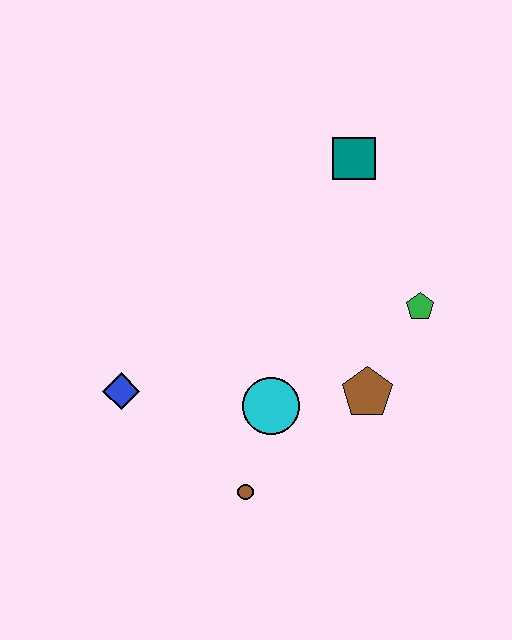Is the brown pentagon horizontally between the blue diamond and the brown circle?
No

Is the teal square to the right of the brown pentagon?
No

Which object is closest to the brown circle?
The cyan circle is closest to the brown circle.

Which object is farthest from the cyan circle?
The teal square is farthest from the cyan circle.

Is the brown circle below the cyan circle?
Yes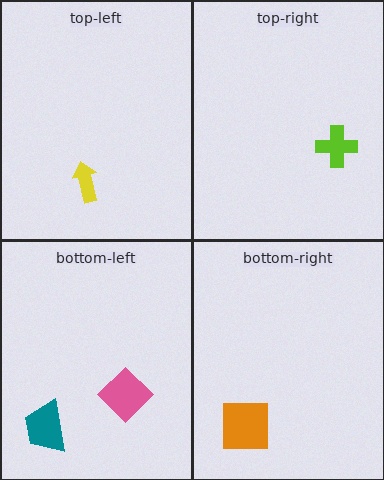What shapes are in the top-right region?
The lime cross.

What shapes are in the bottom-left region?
The pink diamond, the teal trapezoid.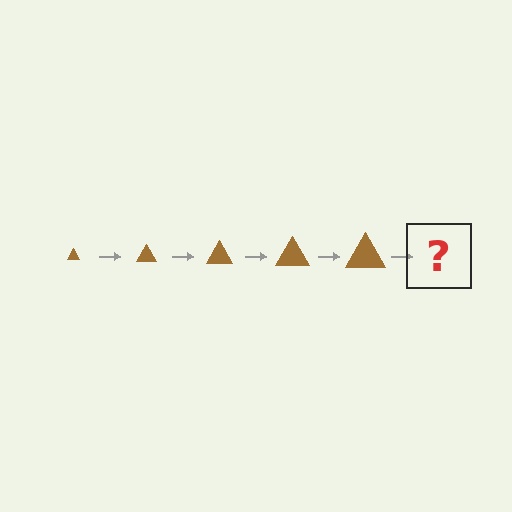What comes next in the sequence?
The next element should be a brown triangle, larger than the previous one.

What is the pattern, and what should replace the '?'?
The pattern is that the triangle gets progressively larger each step. The '?' should be a brown triangle, larger than the previous one.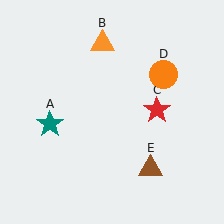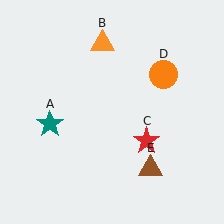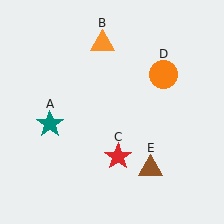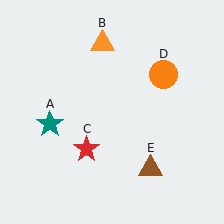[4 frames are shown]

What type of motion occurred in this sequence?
The red star (object C) rotated clockwise around the center of the scene.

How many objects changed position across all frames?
1 object changed position: red star (object C).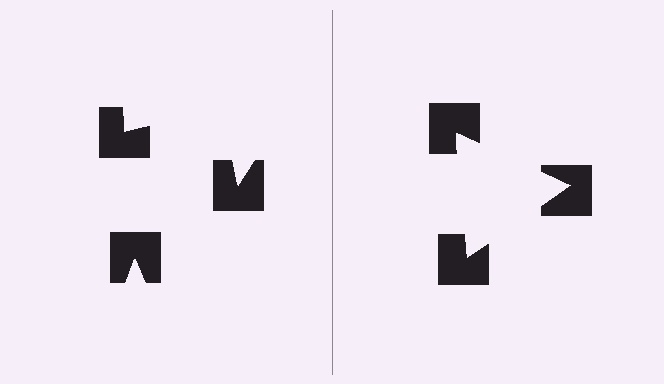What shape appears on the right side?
An illusory triangle.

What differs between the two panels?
The notched squares are positioned identically on both sides; only the wedge orientations differ. On the right they align to a triangle; on the left they are misaligned.